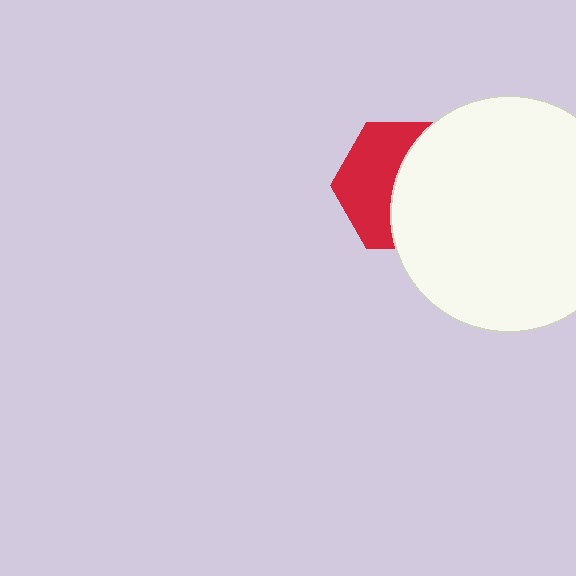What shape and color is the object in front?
The object in front is a white circle.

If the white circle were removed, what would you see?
You would see the complete red hexagon.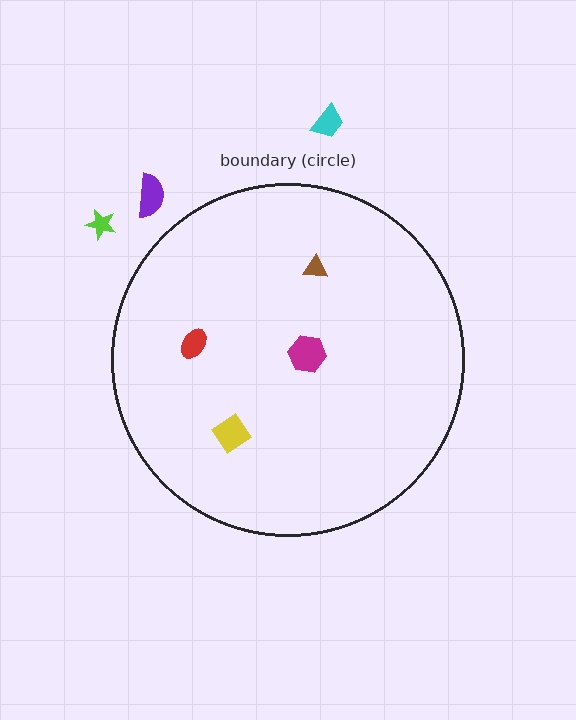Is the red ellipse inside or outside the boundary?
Inside.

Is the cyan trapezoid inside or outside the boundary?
Outside.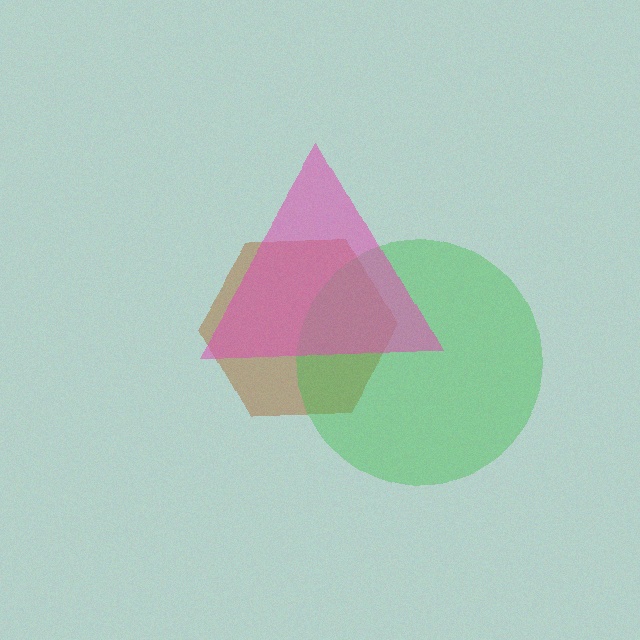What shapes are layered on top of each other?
The layered shapes are: a brown hexagon, a green circle, a pink triangle.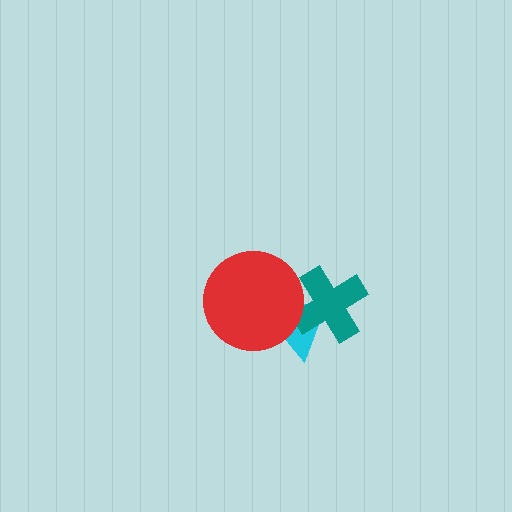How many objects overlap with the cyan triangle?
2 objects overlap with the cyan triangle.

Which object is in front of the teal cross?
The red circle is in front of the teal cross.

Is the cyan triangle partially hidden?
Yes, it is partially covered by another shape.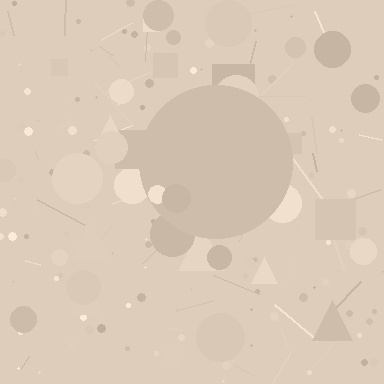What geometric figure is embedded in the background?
A circle is embedded in the background.